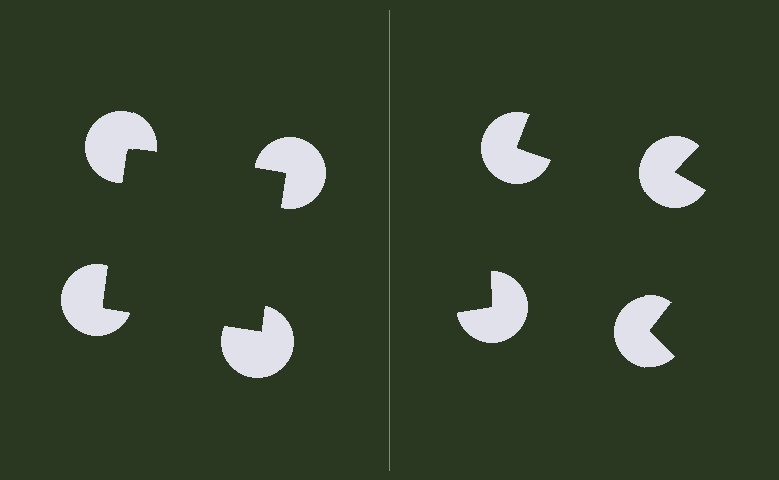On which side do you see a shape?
An illusory square appears on the left side. On the right side the wedge cuts are rotated, so no coherent shape forms.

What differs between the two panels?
The pac-man discs are positioned identically on both sides; only the wedge orientations differ. On the left they align to a square; on the right they are misaligned.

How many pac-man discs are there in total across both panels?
8 — 4 on each side.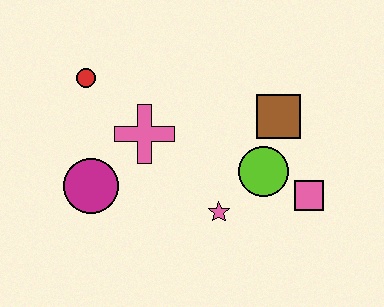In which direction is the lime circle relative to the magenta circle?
The lime circle is to the right of the magenta circle.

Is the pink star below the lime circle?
Yes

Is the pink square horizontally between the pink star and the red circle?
No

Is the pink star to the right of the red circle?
Yes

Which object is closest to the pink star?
The lime circle is closest to the pink star.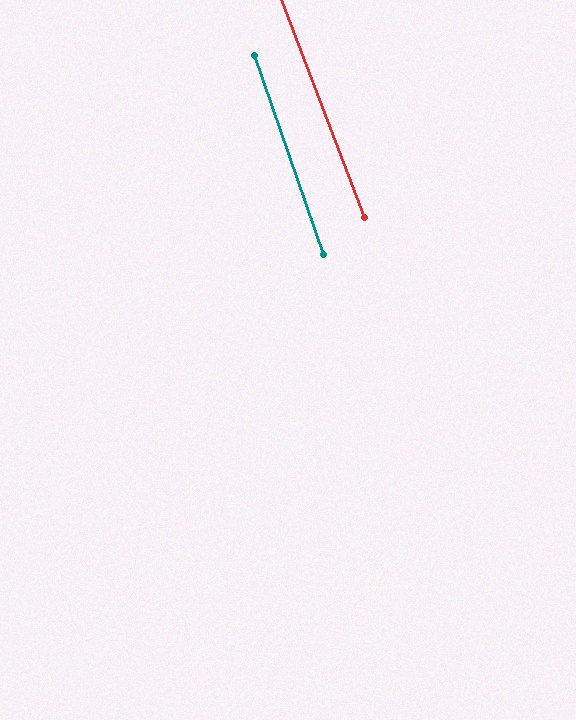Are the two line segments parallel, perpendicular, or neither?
Parallel — their directions differ by only 1.8°.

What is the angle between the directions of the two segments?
Approximately 2 degrees.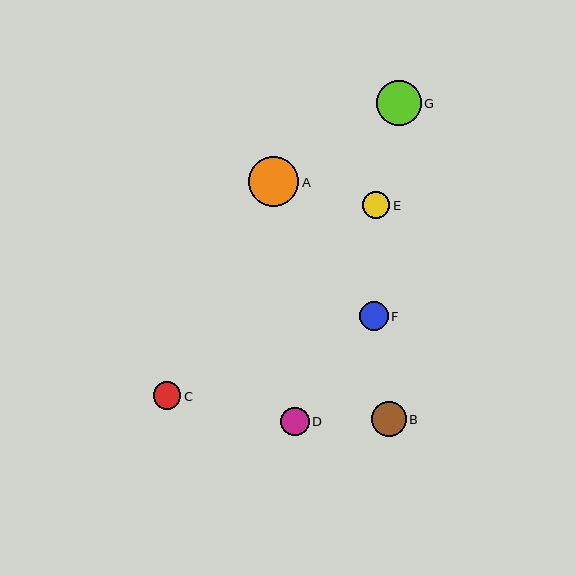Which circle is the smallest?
Circle C is the smallest with a size of approximately 28 pixels.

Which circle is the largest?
Circle A is the largest with a size of approximately 50 pixels.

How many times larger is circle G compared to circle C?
Circle G is approximately 1.6 times the size of circle C.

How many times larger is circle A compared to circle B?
Circle A is approximately 1.5 times the size of circle B.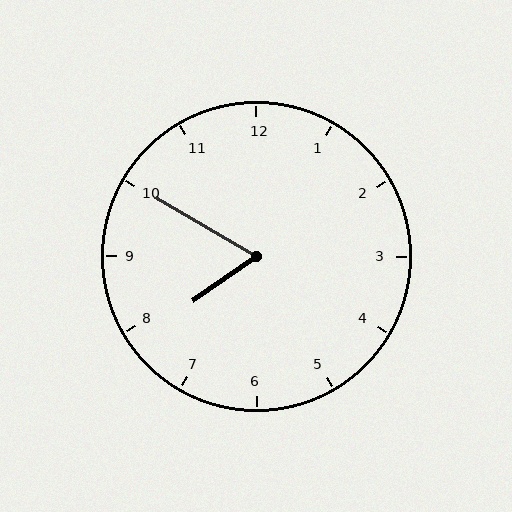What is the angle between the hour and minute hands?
Approximately 65 degrees.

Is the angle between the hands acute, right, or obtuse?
It is acute.